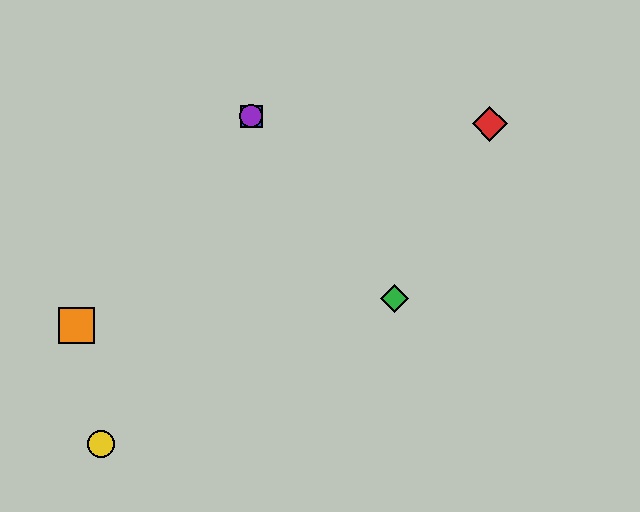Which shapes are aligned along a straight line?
The blue square, the green diamond, the purple circle are aligned along a straight line.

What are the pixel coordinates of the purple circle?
The purple circle is at (251, 116).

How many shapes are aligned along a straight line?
3 shapes (the blue square, the green diamond, the purple circle) are aligned along a straight line.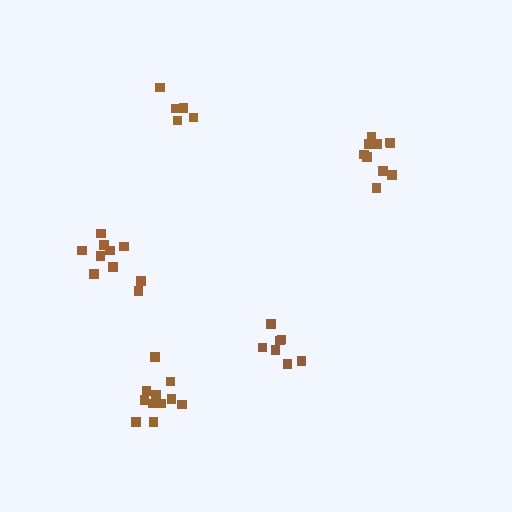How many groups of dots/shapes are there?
There are 5 groups.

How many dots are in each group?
Group 1: 7 dots, Group 2: 10 dots, Group 3: 5 dots, Group 4: 10 dots, Group 5: 11 dots (43 total).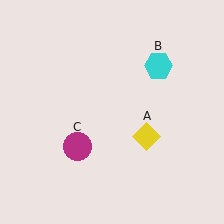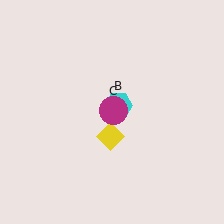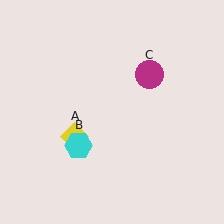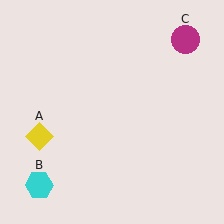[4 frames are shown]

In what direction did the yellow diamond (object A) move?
The yellow diamond (object A) moved left.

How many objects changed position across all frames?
3 objects changed position: yellow diamond (object A), cyan hexagon (object B), magenta circle (object C).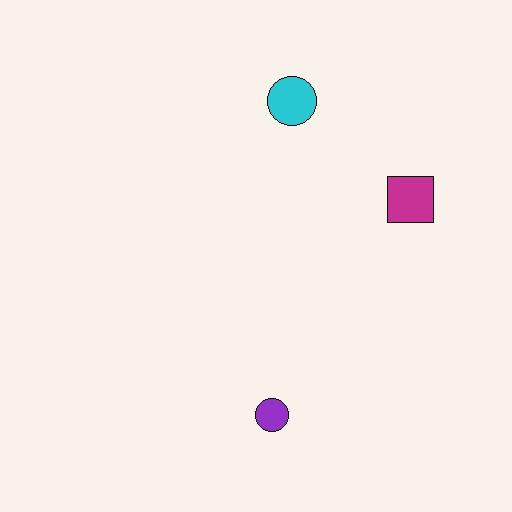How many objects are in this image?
There are 3 objects.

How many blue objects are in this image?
There are no blue objects.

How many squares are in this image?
There is 1 square.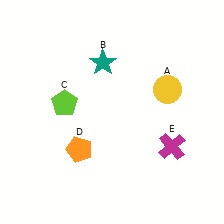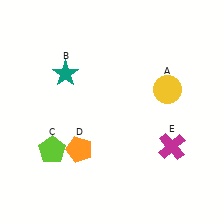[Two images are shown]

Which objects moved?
The objects that moved are: the teal star (B), the lime pentagon (C).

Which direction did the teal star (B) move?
The teal star (B) moved left.